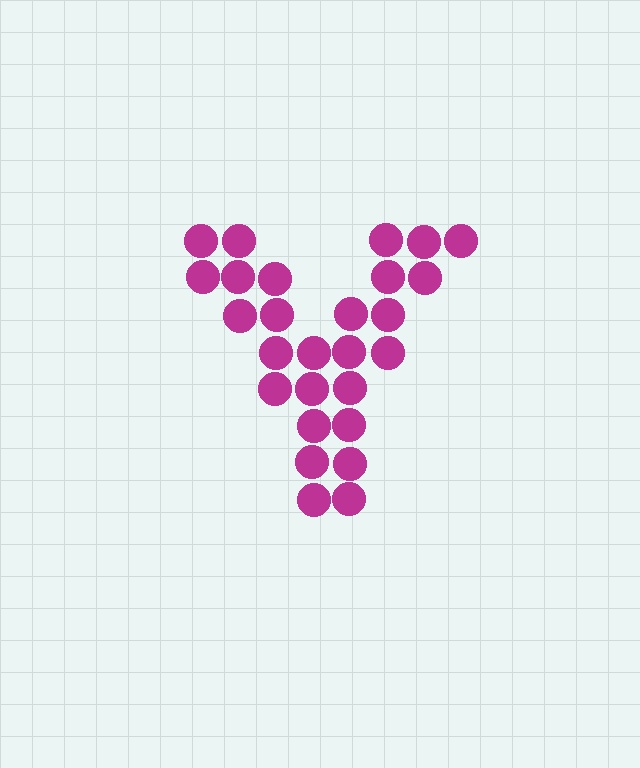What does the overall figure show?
The overall figure shows the letter Y.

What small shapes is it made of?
It is made of small circles.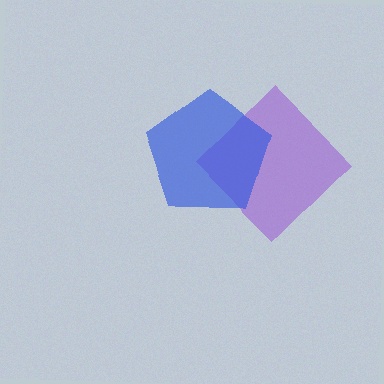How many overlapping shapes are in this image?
There are 2 overlapping shapes in the image.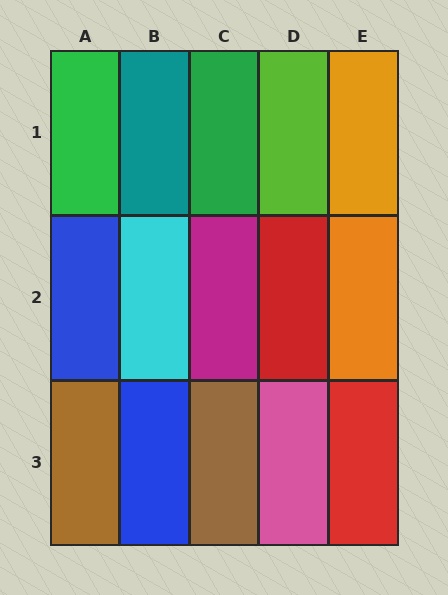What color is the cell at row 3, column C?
Brown.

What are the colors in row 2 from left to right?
Blue, cyan, magenta, red, orange.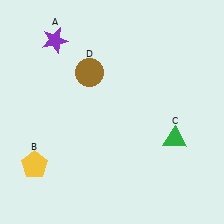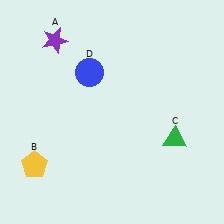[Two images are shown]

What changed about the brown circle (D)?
In Image 1, D is brown. In Image 2, it changed to blue.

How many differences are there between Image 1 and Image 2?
There is 1 difference between the two images.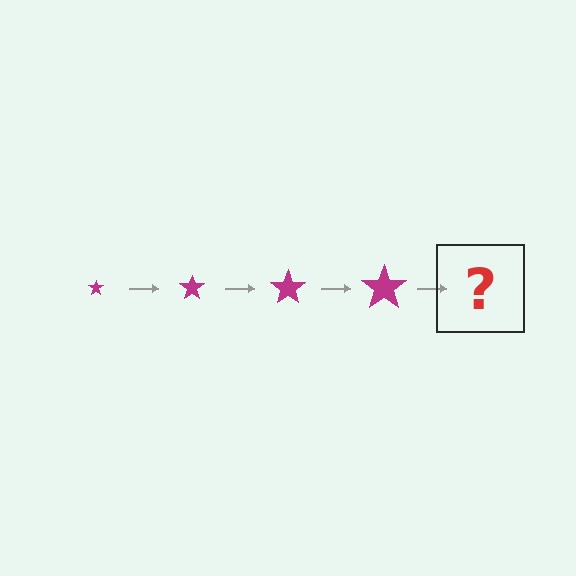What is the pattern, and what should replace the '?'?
The pattern is that the star gets progressively larger each step. The '?' should be a magenta star, larger than the previous one.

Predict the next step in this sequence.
The next step is a magenta star, larger than the previous one.